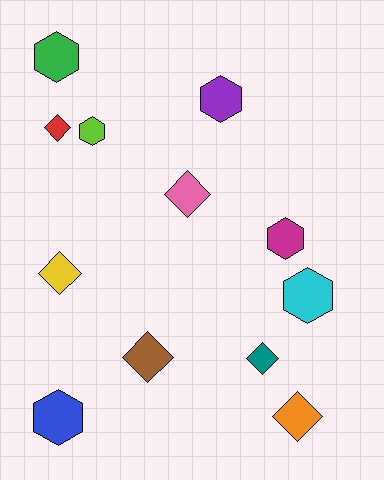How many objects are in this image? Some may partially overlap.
There are 12 objects.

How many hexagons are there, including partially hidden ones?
There are 6 hexagons.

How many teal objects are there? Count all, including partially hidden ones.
There is 1 teal object.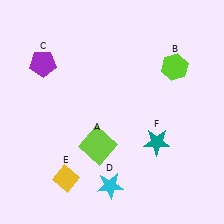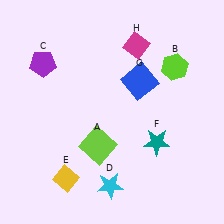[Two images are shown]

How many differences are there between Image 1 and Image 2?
There are 2 differences between the two images.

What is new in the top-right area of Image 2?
A magenta diamond (H) was added in the top-right area of Image 2.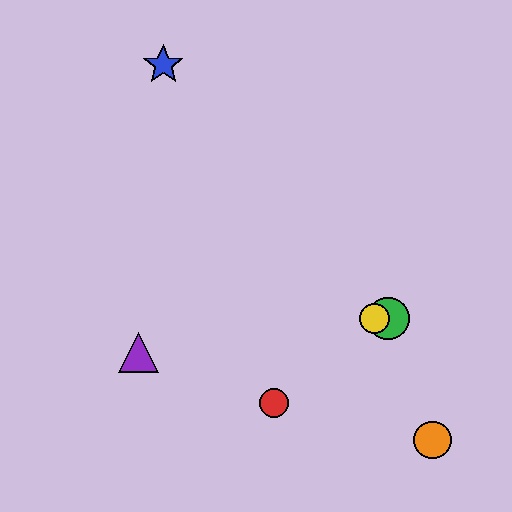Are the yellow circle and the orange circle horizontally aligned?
No, the yellow circle is at y≈318 and the orange circle is at y≈440.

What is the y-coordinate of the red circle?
The red circle is at y≈403.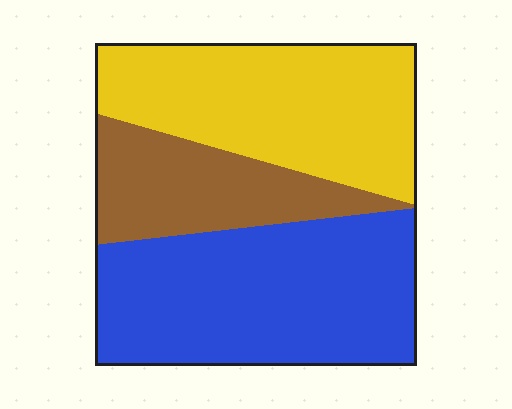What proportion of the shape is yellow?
Yellow covers 36% of the shape.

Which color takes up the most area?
Blue, at roughly 45%.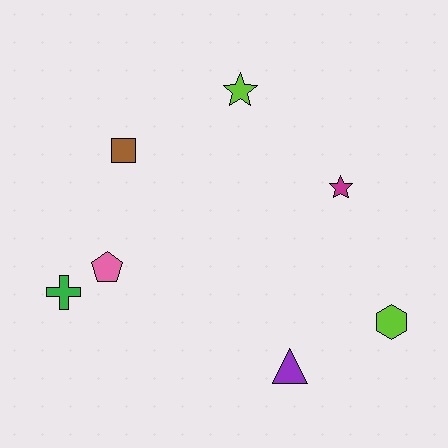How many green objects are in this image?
There is 1 green object.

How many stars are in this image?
There are 2 stars.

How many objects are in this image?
There are 7 objects.